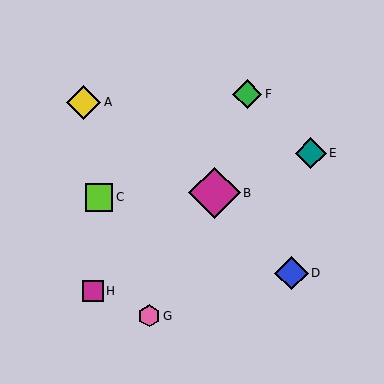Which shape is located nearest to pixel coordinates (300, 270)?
The blue diamond (labeled D) at (291, 273) is nearest to that location.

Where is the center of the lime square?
The center of the lime square is at (99, 197).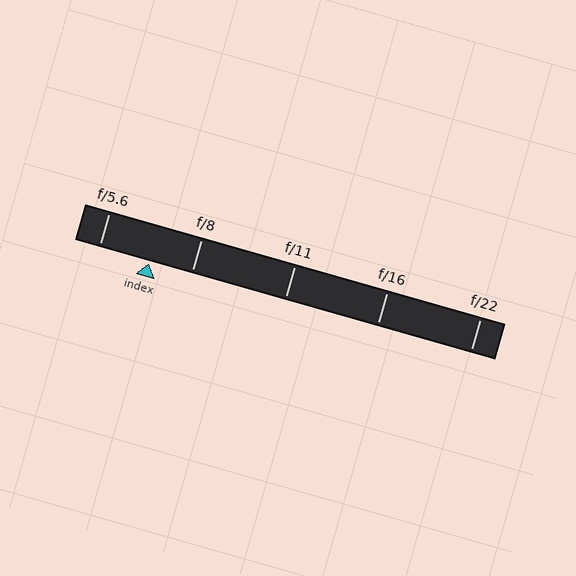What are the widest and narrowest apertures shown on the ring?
The widest aperture shown is f/5.6 and the narrowest is f/22.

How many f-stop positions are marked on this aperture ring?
There are 5 f-stop positions marked.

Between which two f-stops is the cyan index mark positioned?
The index mark is between f/5.6 and f/8.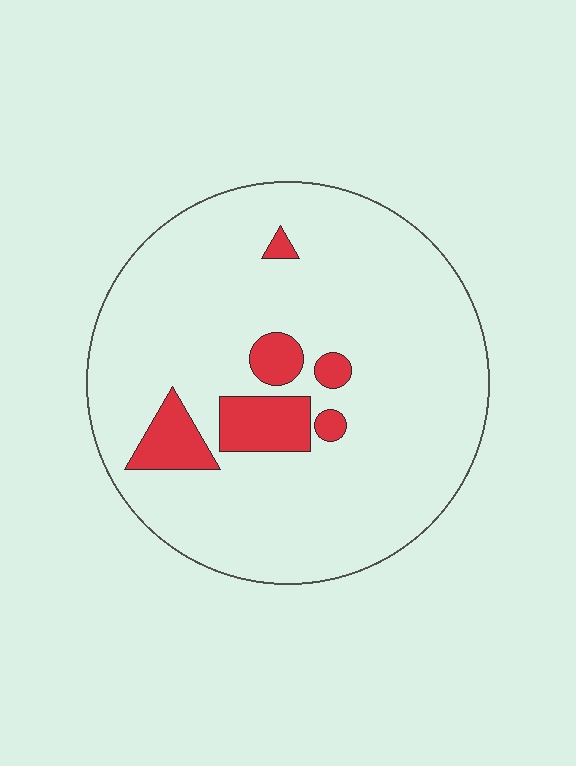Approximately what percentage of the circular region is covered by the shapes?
Approximately 10%.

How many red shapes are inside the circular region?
6.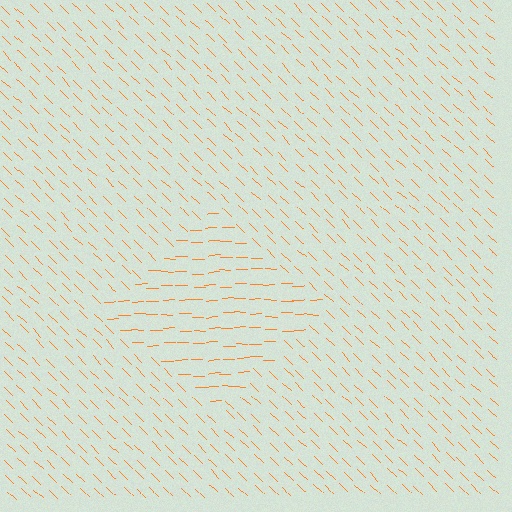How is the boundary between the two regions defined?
The boundary is defined purely by a change in line orientation (approximately 45 degrees difference). All lines are the same color and thickness.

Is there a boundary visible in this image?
Yes, there is a texture boundary formed by a change in line orientation.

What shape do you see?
I see a diamond.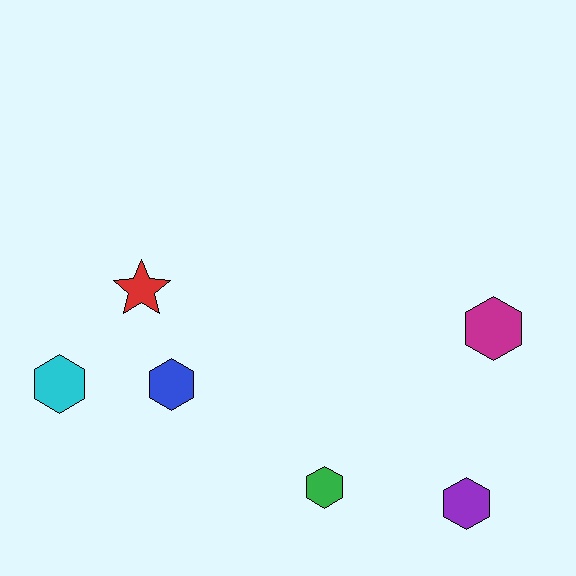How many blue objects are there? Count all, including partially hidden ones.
There is 1 blue object.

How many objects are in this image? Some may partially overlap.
There are 6 objects.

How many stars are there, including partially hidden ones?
There is 1 star.